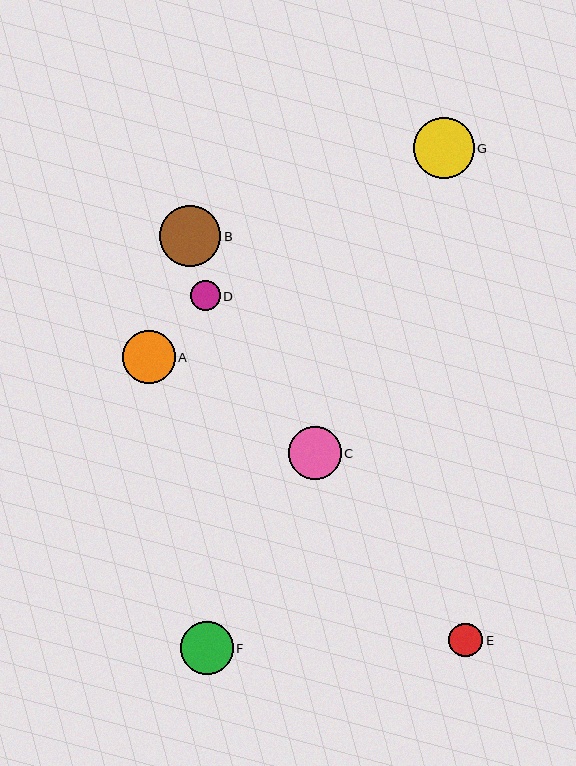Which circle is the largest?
Circle B is the largest with a size of approximately 62 pixels.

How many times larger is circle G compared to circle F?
Circle G is approximately 1.2 times the size of circle F.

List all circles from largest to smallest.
From largest to smallest: B, G, F, A, C, E, D.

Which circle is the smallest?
Circle D is the smallest with a size of approximately 30 pixels.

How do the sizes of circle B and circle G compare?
Circle B and circle G are approximately the same size.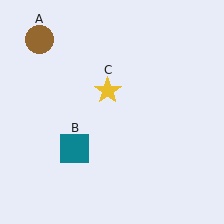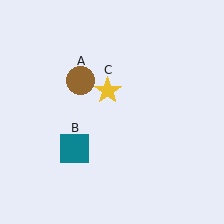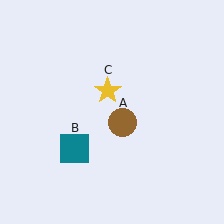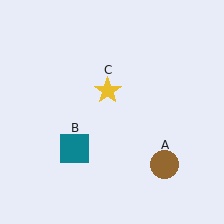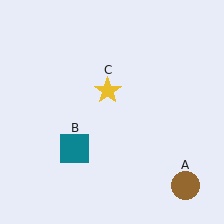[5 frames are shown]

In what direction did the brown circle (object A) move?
The brown circle (object A) moved down and to the right.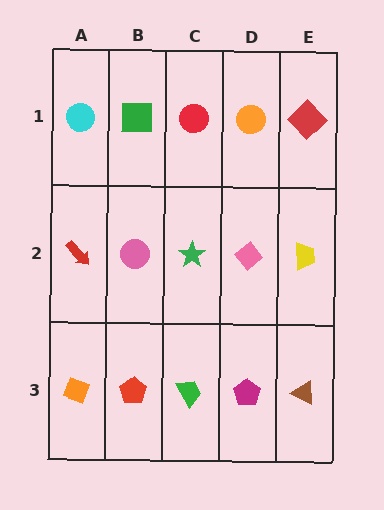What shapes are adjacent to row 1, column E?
A yellow trapezoid (row 2, column E), an orange circle (row 1, column D).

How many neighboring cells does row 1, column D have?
3.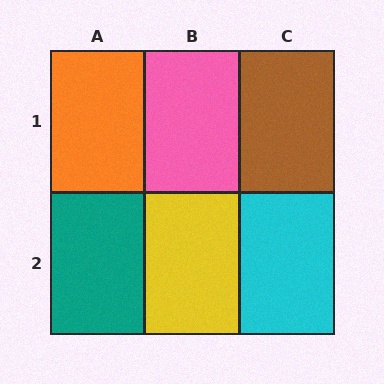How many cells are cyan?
1 cell is cyan.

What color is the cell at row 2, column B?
Yellow.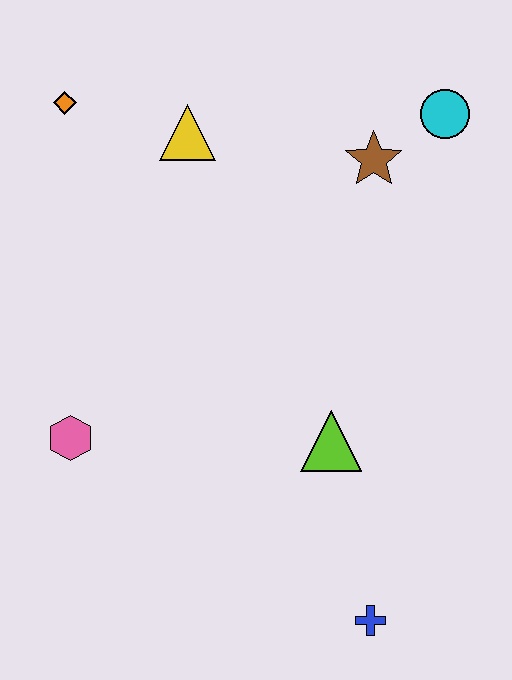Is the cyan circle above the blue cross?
Yes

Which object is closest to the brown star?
The cyan circle is closest to the brown star.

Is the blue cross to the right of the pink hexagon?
Yes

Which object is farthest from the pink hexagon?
The cyan circle is farthest from the pink hexagon.